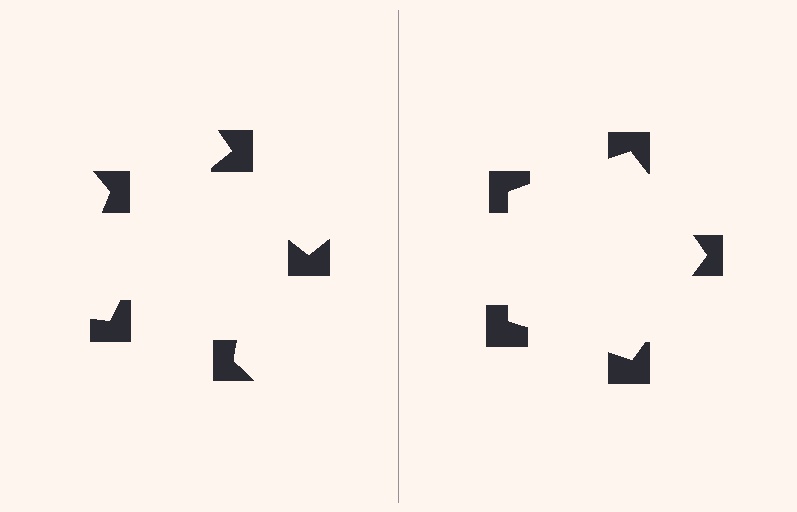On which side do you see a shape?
An illusory pentagon appears on the right side. On the left side the wedge cuts are rotated, so no coherent shape forms.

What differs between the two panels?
The notched squares are positioned identically on both sides; only the wedge orientations differ. On the right they align to a pentagon; on the left they are misaligned.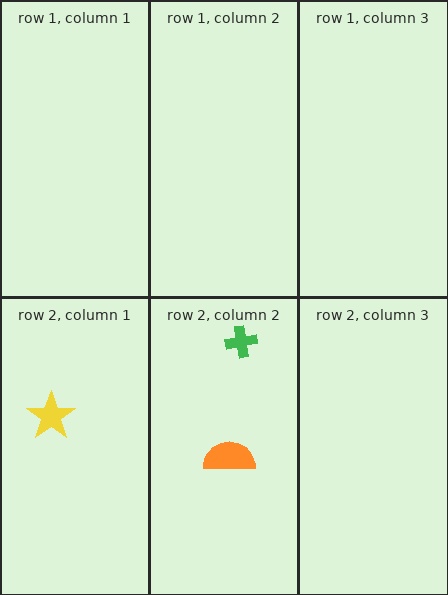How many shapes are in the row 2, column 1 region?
1.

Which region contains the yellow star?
The row 2, column 1 region.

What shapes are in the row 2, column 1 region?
The yellow star.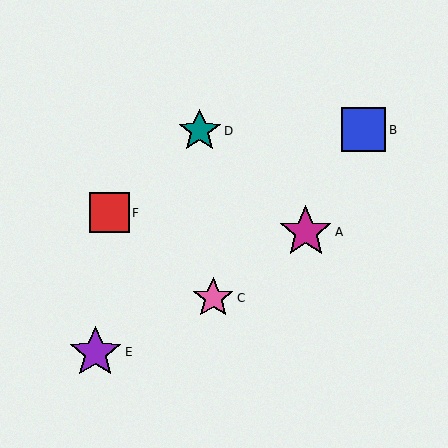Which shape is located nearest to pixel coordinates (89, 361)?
The purple star (labeled E) at (95, 352) is nearest to that location.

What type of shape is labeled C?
Shape C is a pink star.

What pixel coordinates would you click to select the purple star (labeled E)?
Click at (95, 352) to select the purple star E.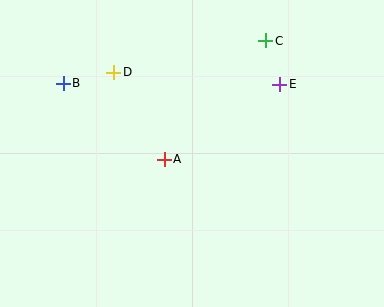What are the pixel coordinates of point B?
Point B is at (63, 83).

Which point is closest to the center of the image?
Point A at (164, 159) is closest to the center.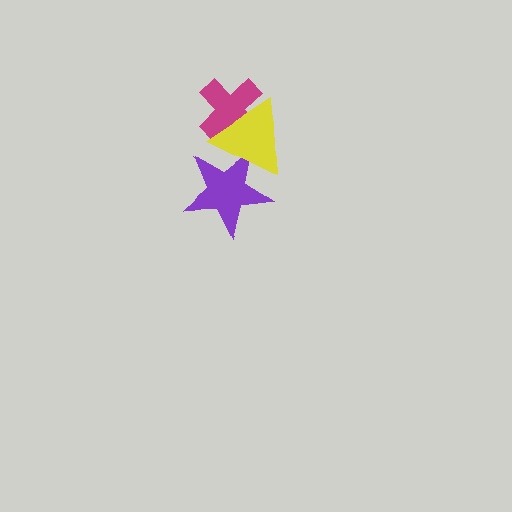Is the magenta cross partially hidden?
Yes, it is partially covered by another shape.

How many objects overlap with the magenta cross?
1 object overlaps with the magenta cross.